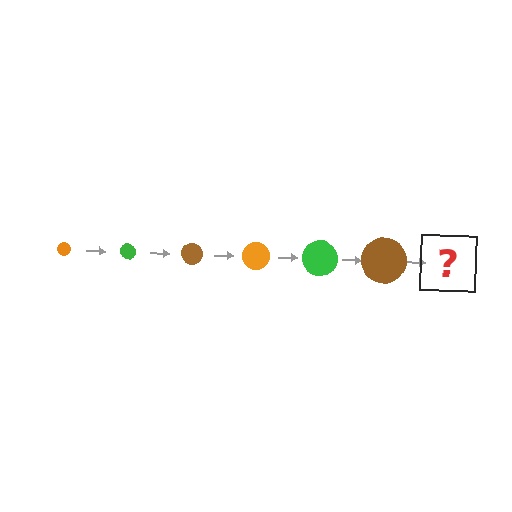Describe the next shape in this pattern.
It should be an orange circle, larger than the previous one.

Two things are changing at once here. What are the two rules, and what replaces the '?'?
The two rules are that the circle grows larger each step and the color cycles through orange, green, and brown. The '?' should be an orange circle, larger than the previous one.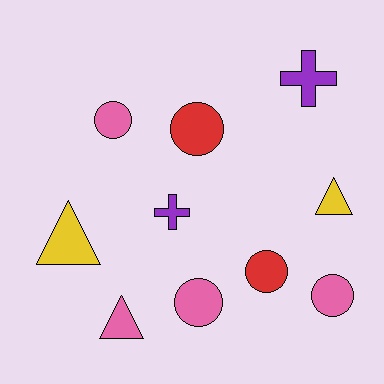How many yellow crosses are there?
There are no yellow crosses.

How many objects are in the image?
There are 10 objects.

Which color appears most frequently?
Pink, with 4 objects.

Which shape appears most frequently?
Circle, with 5 objects.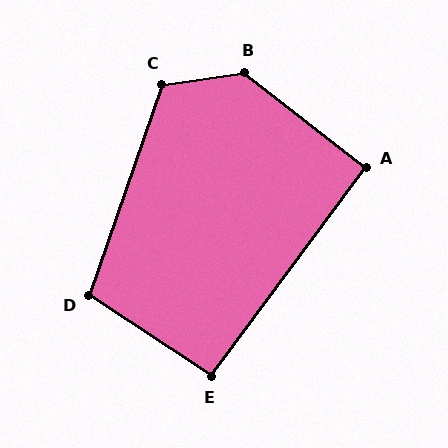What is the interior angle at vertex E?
Approximately 93 degrees (approximately right).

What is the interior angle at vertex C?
Approximately 117 degrees (obtuse).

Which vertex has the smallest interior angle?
A, at approximately 92 degrees.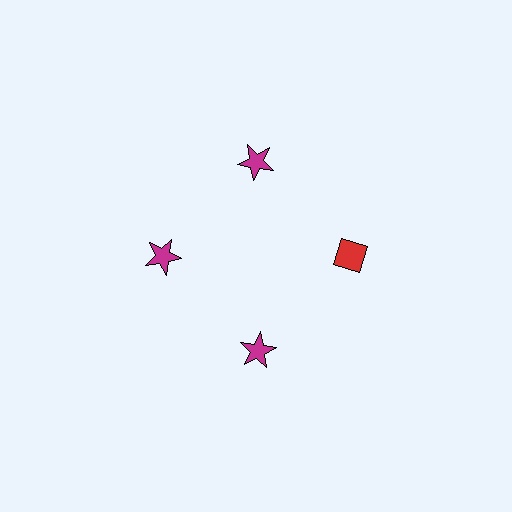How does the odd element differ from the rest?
It differs in both color (red instead of magenta) and shape (diamond instead of star).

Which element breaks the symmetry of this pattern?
The red diamond at roughly the 3 o'clock position breaks the symmetry. All other shapes are magenta stars.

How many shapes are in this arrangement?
There are 4 shapes arranged in a ring pattern.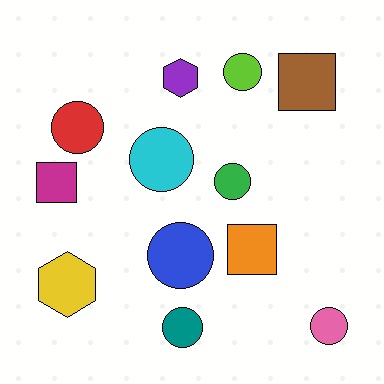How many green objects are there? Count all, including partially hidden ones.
There is 1 green object.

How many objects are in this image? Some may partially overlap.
There are 12 objects.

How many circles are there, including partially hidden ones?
There are 7 circles.